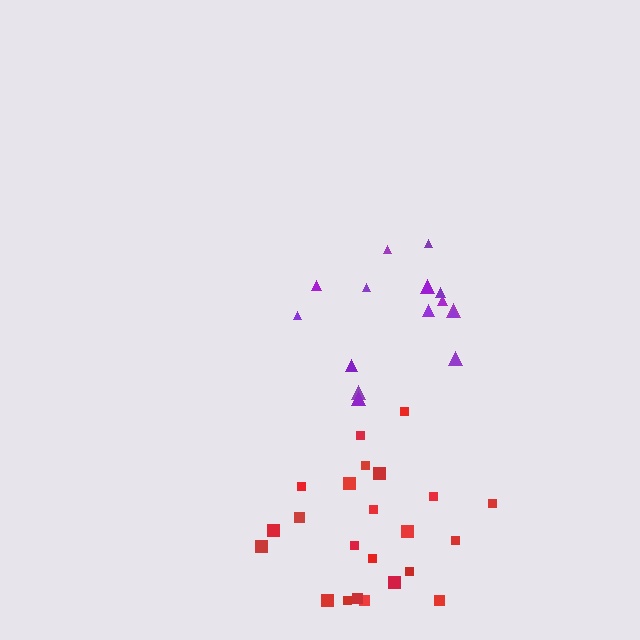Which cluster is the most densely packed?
Purple.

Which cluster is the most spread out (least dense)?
Red.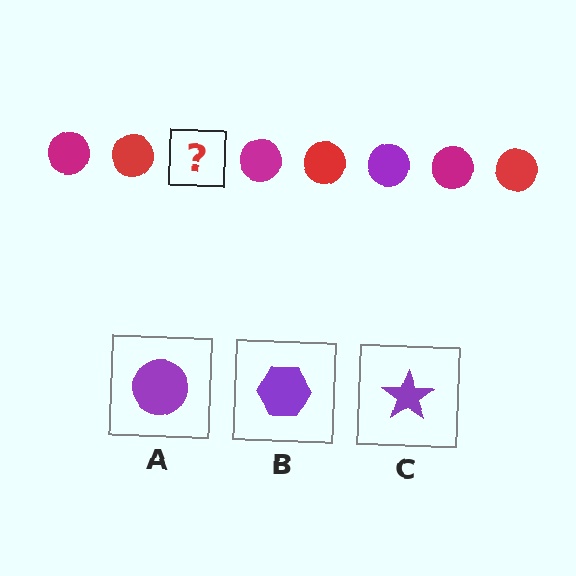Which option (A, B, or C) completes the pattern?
A.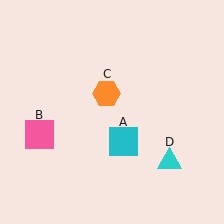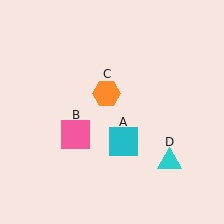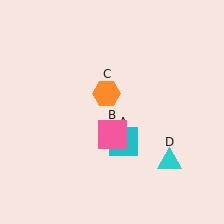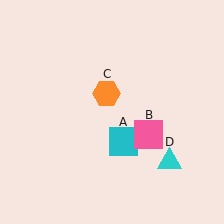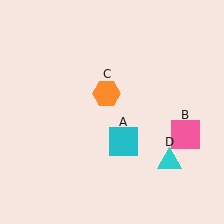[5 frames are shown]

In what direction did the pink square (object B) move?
The pink square (object B) moved right.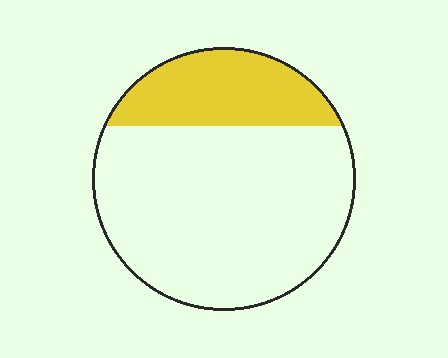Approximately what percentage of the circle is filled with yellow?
Approximately 25%.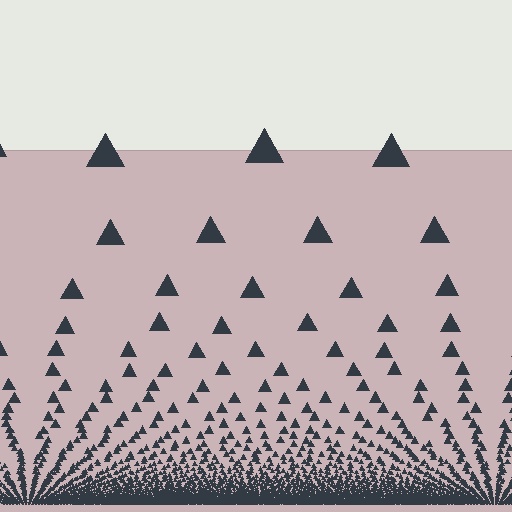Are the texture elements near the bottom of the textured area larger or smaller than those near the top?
Smaller. The gradient is inverted — elements near the bottom are smaller and denser.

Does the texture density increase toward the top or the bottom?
Density increases toward the bottom.